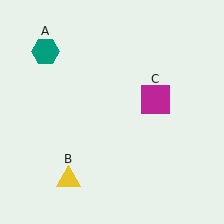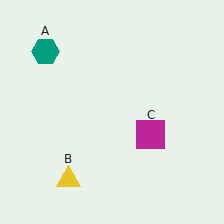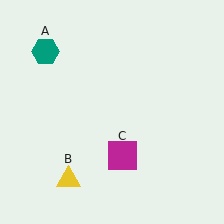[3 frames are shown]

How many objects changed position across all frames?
1 object changed position: magenta square (object C).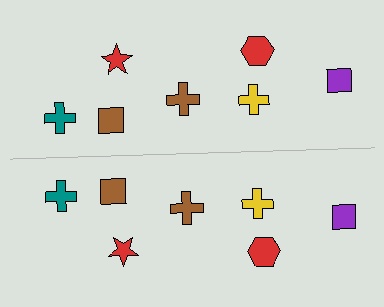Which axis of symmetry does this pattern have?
The pattern has a horizontal axis of symmetry running through the center of the image.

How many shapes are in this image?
There are 14 shapes in this image.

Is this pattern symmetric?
Yes, this pattern has bilateral (reflection) symmetry.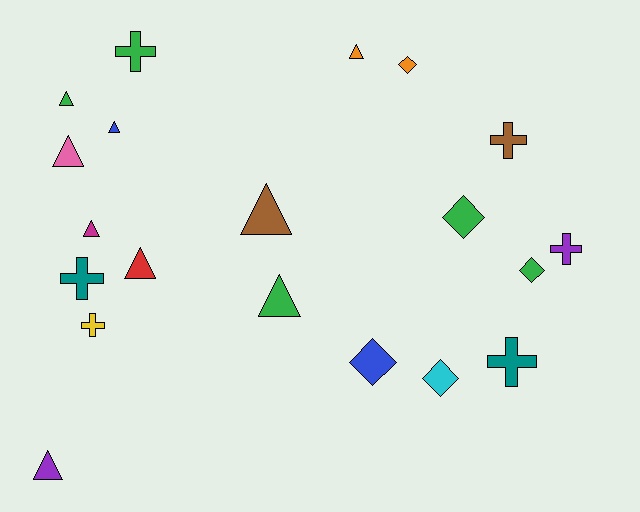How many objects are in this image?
There are 20 objects.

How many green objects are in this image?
There are 5 green objects.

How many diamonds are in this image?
There are 5 diamonds.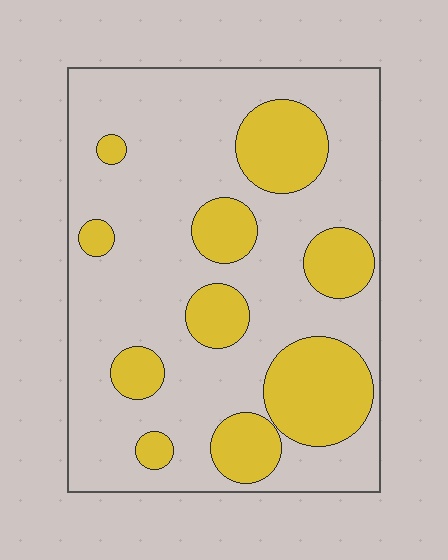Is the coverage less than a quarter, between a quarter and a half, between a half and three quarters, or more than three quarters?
Between a quarter and a half.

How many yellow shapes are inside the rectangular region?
10.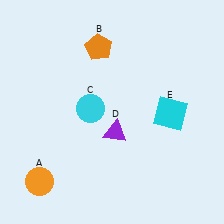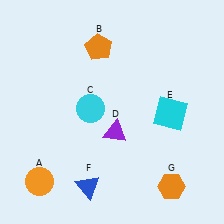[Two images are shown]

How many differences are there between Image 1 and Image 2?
There are 2 differences between the two images.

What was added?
A blue triangle (F), an orange hexagon (G) were added in Image 2.